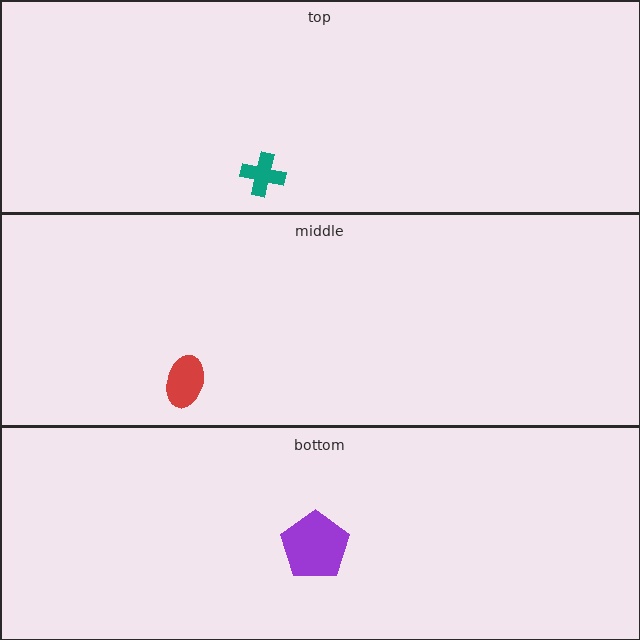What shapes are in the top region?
The teal cross.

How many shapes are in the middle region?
1.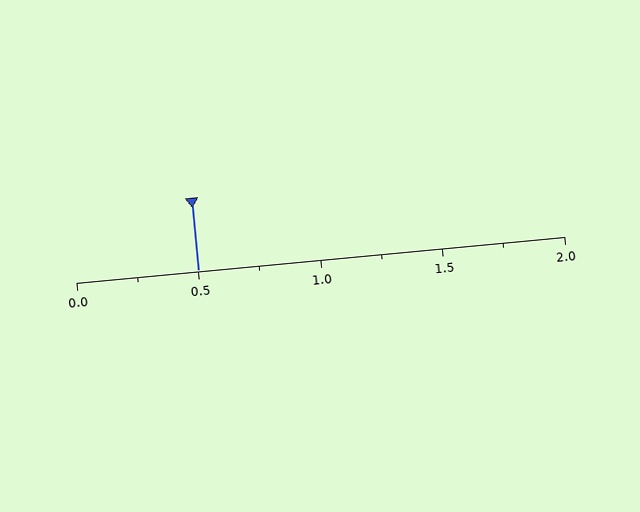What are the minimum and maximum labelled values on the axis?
The axis runs from 0.0 to 2.0.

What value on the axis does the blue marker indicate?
The marker indicates approximately 0.5.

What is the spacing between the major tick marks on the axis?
The major ticks are spaced 0.5 apart.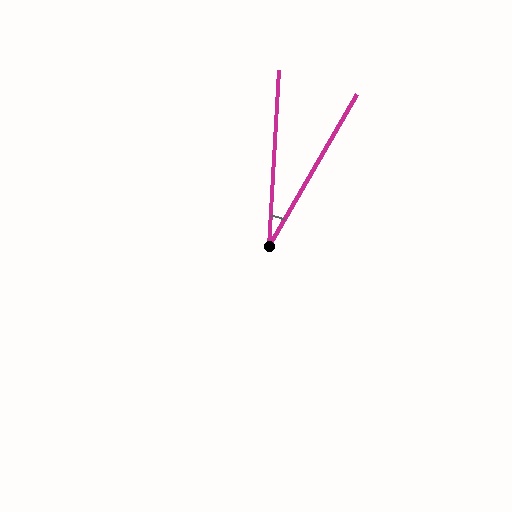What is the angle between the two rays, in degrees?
Approximately 27 degrees.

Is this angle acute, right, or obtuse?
It is acute.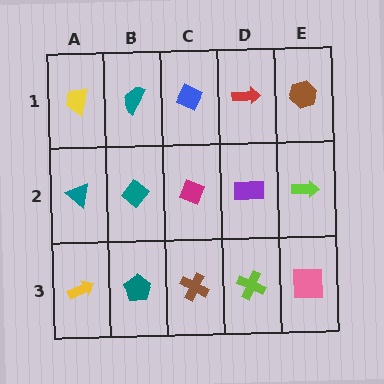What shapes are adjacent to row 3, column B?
A teal diamond (row 2, column B), a yellow arrow (row 3, column A), a brown cross (row 3, column C).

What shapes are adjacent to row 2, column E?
A brown hexagon (row 1, column E), a pink square (row 3, column E), a purple rectangle (row 2, column D).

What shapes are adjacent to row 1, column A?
A teal triangle (row 2, column A), a teal semicircle (row 1, column B).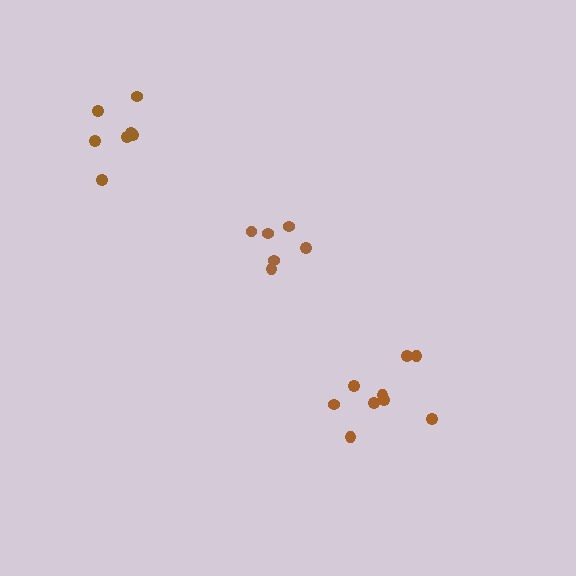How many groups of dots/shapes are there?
There are 3 groups.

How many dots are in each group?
Group 1: 6 dots, Group 2: 9 dots, Group 3: 7 dots (22 total).